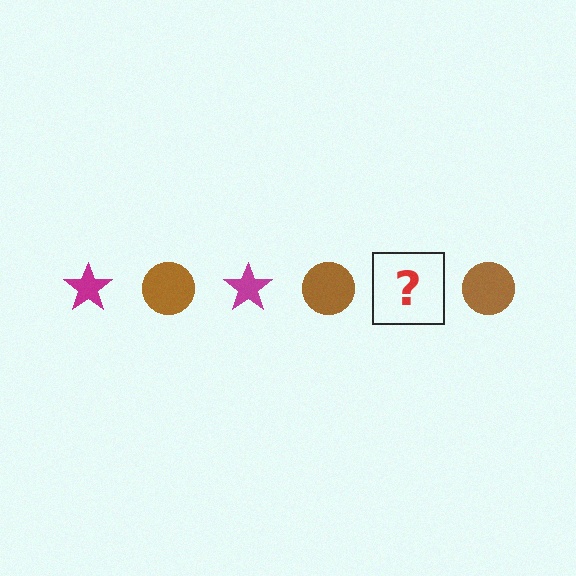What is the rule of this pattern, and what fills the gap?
The rule is that the pattern alternates between magenta star and brown circle. The gap should be filled with a magenta star.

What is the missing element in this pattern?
The missing element is a magenta star.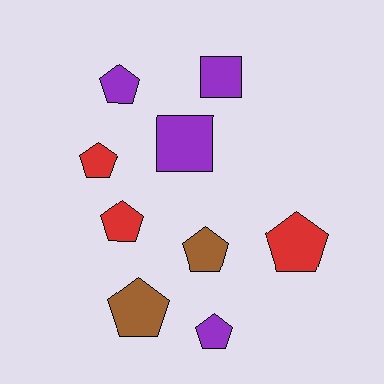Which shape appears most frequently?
Pentagon, with 7 objects.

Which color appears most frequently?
Purple, with 4 objects.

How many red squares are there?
There are no red squares.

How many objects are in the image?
There are 9 objects.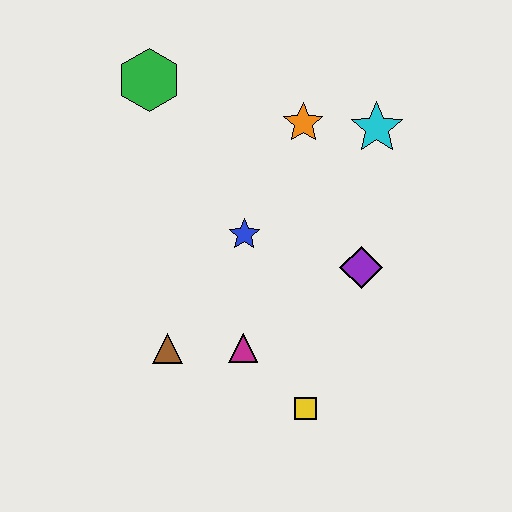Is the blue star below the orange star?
Yes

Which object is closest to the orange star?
The cyan star is closest to the orange star.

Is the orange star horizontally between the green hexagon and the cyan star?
Yes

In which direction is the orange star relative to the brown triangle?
The orange star is above the brown triangle.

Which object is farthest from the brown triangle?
The cyan star is farthest from the brown triangle.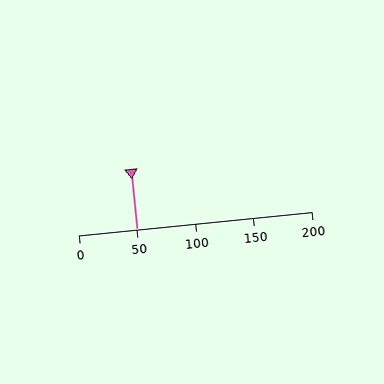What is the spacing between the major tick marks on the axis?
The major ticks are spaced 50 apart.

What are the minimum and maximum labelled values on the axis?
The axis runs from 0 to 200.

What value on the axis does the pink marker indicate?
The marker indicates approximately 50.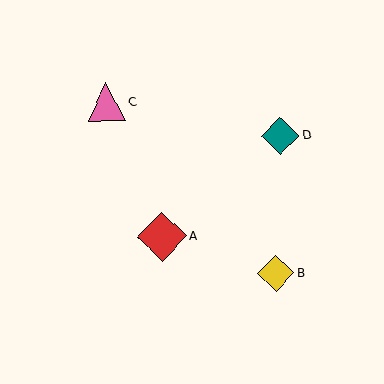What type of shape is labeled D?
Shape D is a teal diamond.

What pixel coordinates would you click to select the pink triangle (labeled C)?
Click at (106, 102) to select the pink triangle C.